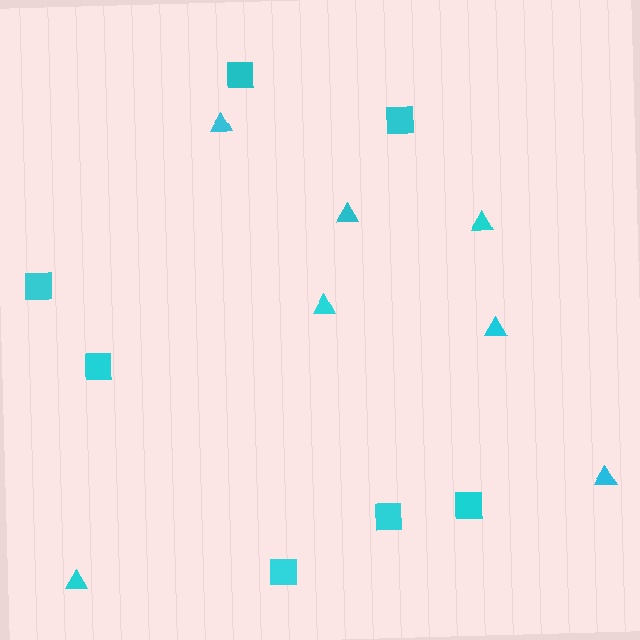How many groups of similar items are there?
There are 2 groups: one group of triangles (7) and one group of squares (7).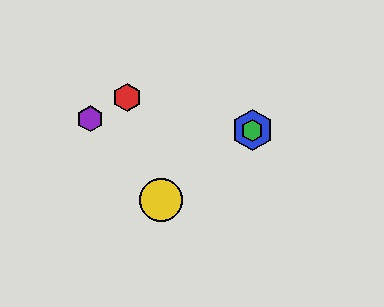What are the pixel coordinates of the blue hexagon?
The blue hexagon is at (253, 130).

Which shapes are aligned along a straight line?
The blue hexagon, the green hexagon, the yellow circle are aligned along a straight line.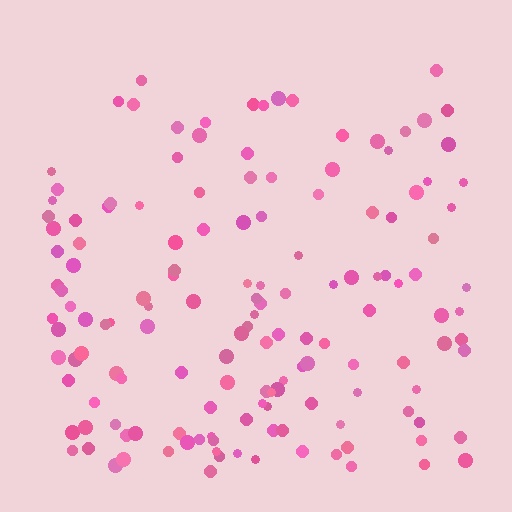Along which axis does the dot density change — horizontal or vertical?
Vertical.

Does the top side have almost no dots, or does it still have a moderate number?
Still a moderate number, just noticeably fewer than the bottom.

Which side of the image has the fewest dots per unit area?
The top.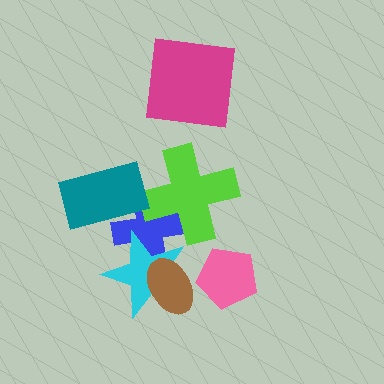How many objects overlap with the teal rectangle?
1 object overlaps with the teal rectangle.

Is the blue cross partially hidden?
Yes, it is partially covered by another shape.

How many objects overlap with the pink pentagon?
0 objects overlap with the pink pentagon.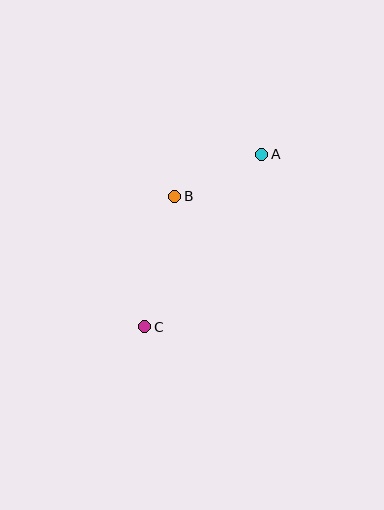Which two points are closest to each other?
Points A and B are closest to each other.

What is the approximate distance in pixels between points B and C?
The distance between B and C is approximately 134 pixels.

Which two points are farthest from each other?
Points A and C are farthest from each other.